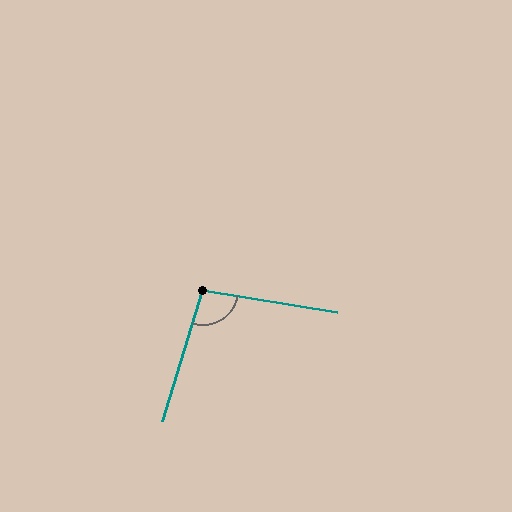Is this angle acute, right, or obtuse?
It is obtuse.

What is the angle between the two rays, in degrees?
Approximately 98 degrees.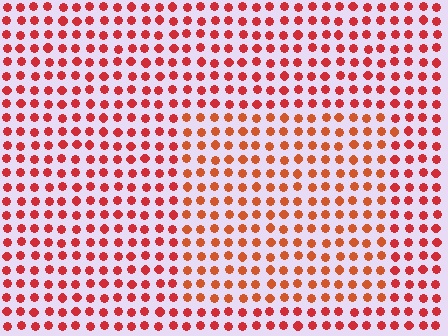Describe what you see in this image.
The image is filled with small red elements in a uniform arrangement. A rectangle-shaped region is visible where the elements are tinted to a slightly different hue, forming a subtle color boundary.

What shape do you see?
I see a rectangle.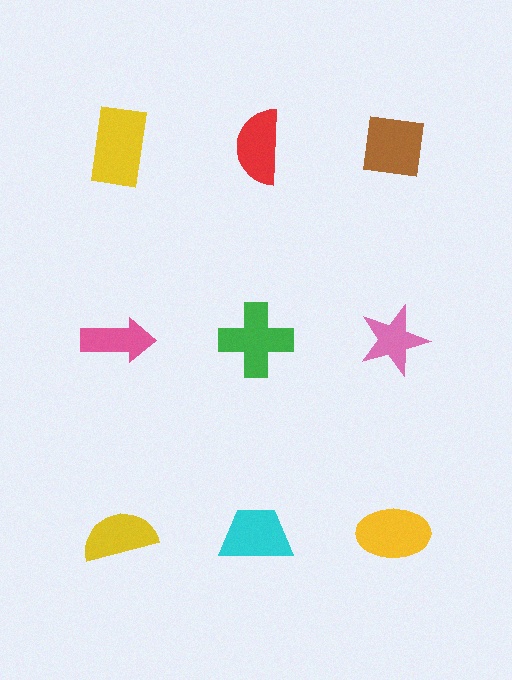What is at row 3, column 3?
A yellow ellipse.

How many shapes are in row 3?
3 shapes.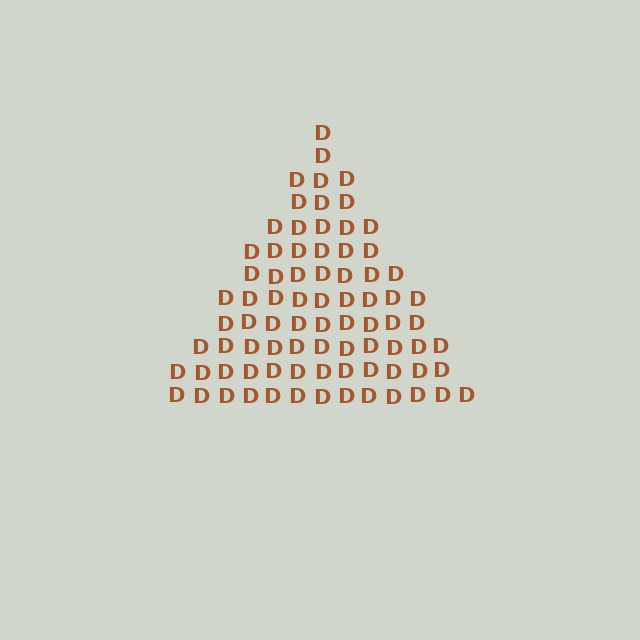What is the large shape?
The large shape is a triangle.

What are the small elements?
The small elements are letter D's.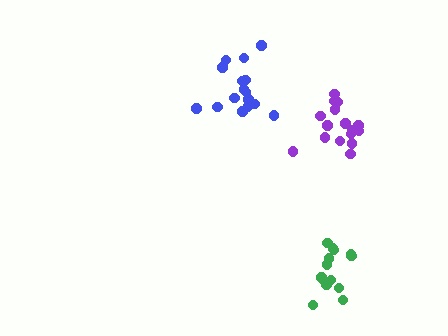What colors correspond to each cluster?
The clusters are colored: green, purple, blue.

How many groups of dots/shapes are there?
There are 3 groups.